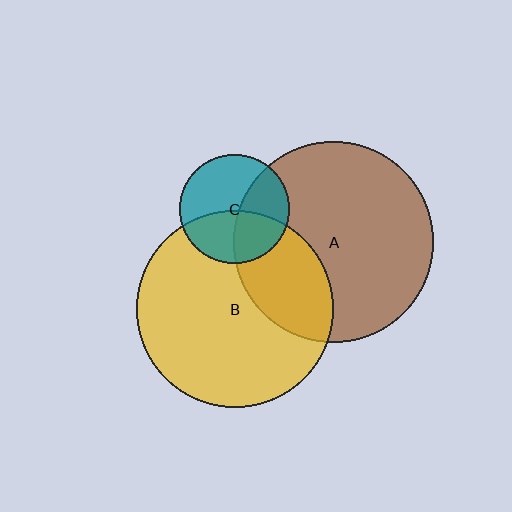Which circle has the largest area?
Circle A (brown).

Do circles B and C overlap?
Yes.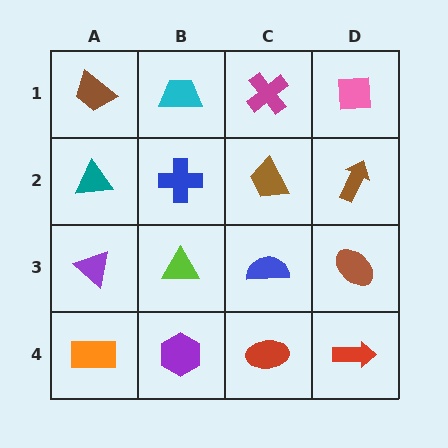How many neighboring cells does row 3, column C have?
4.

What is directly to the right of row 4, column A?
A purple hexagon.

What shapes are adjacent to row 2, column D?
A pink square (row 1, column D), a brown ellipse (row 3, column D), a brown trapezoid (row 2, column C).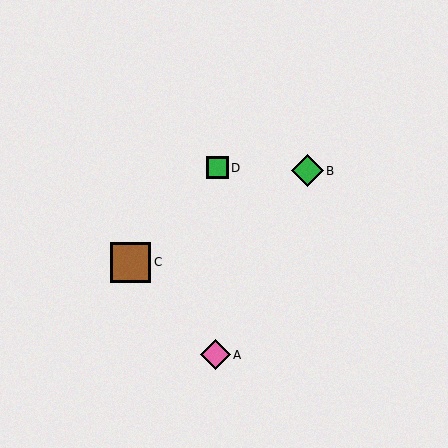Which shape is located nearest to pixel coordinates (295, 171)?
The green diamond (labeled B) at (307, 170) is nearest to that location.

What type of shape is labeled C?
Shape C is a brown square.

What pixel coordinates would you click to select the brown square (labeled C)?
Click at (131, 263) to select the brown square C.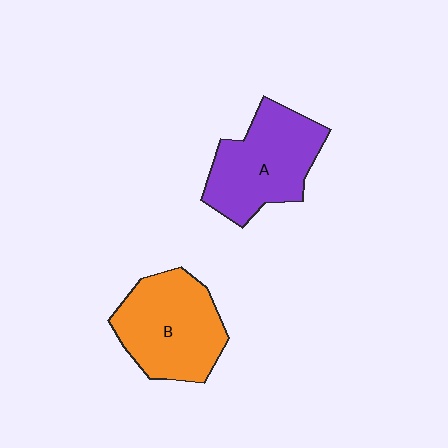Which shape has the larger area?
Shape B (orange).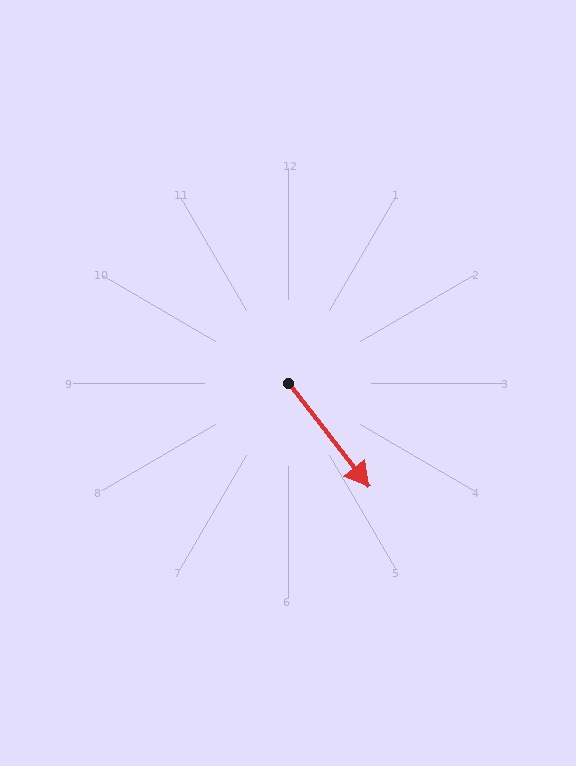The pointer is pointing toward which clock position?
Roughly 5 o'clock.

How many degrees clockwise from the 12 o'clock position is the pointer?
Approximately 142 degrees.